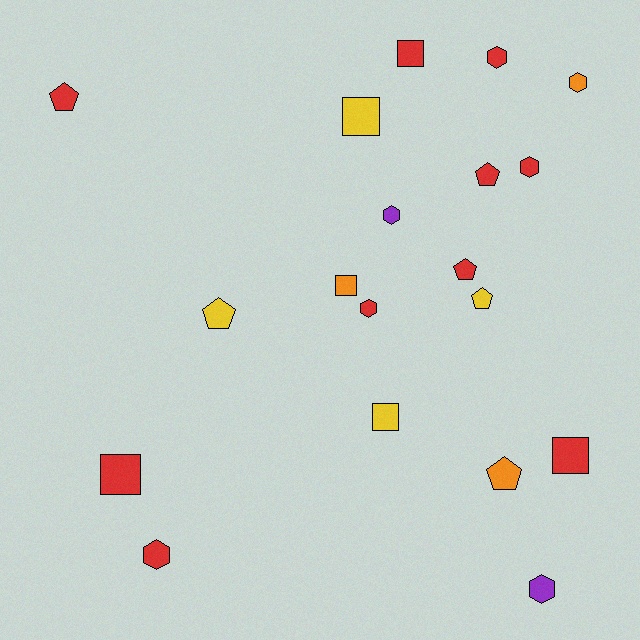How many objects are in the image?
There are 19 objects.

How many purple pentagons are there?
There are no purple pentagons.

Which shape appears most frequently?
Hexagon, with 7 objects.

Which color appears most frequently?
Red, with 10 objects.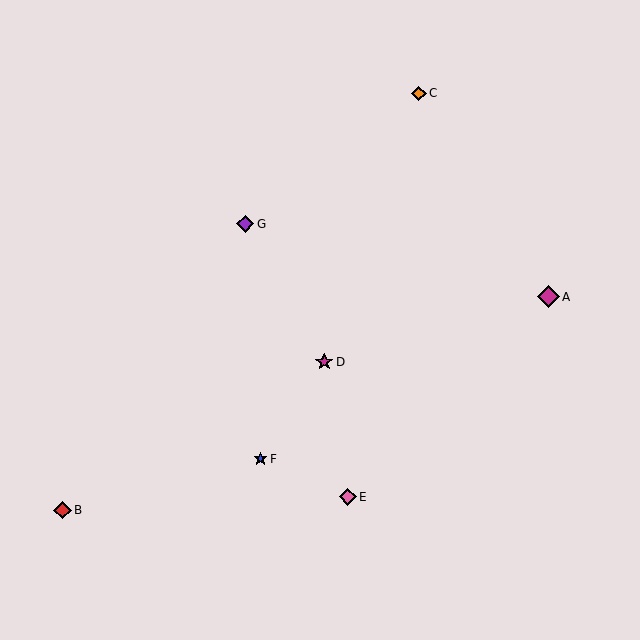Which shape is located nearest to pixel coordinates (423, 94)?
The orange diamond (labeled C) at (419, 93) is nearest to that location.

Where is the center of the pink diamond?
The center of the pink diamond is at (348, 497).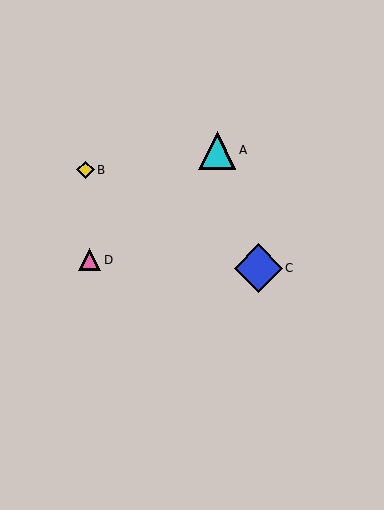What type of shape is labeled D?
Shape D is a pink triangle.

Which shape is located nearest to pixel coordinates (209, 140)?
The cyan triangle (labeled A) at (217, 150) is nearest to that location.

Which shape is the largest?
The blue diamond (labeled C) is the largest.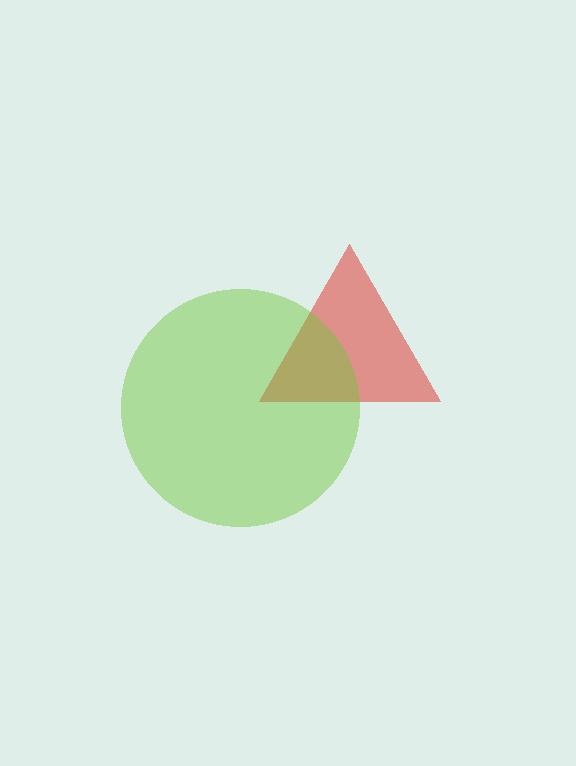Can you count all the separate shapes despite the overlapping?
Yes, there are 2 separate shapes.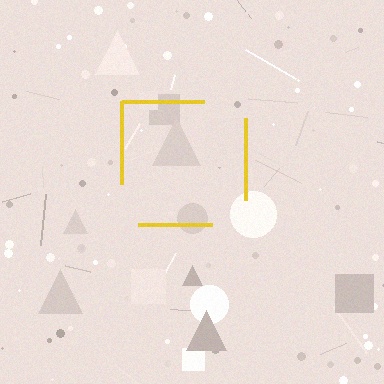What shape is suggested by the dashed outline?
The dashed outline suggests a square.